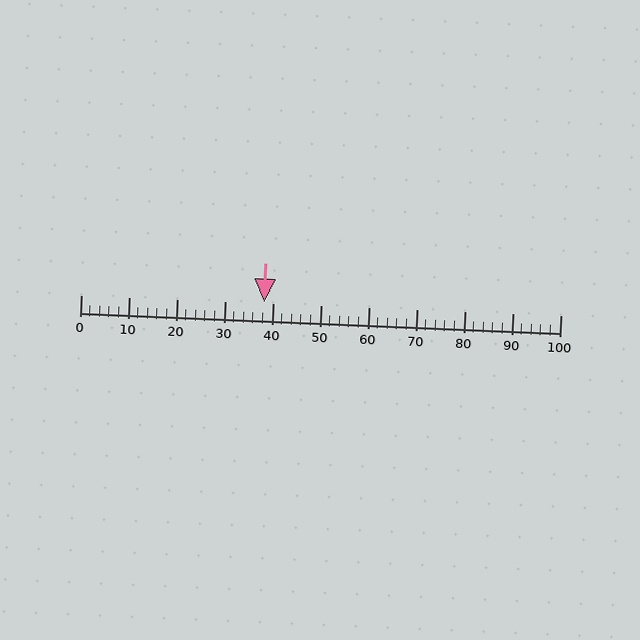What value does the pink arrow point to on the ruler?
The pink arrow points to approximately 38.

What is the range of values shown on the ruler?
The ruler shows values from 0 to 100.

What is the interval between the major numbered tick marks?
The major tick marks are spaced 10 units apart.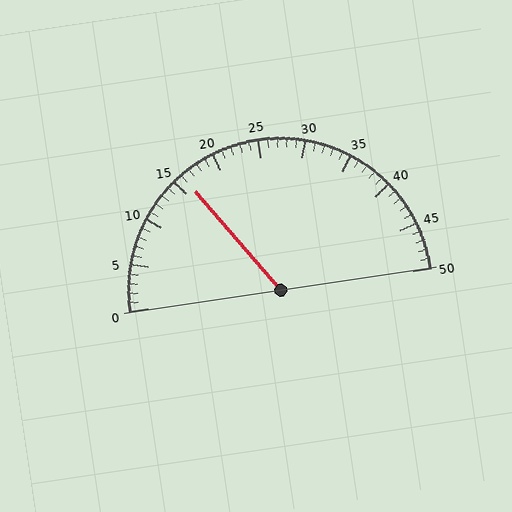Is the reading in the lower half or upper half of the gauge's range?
The reading is in the lower half of the range (0 to 50).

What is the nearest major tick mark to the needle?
The nearest major tick mark is 15.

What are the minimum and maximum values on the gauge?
The gauge ranges from 0 to 50.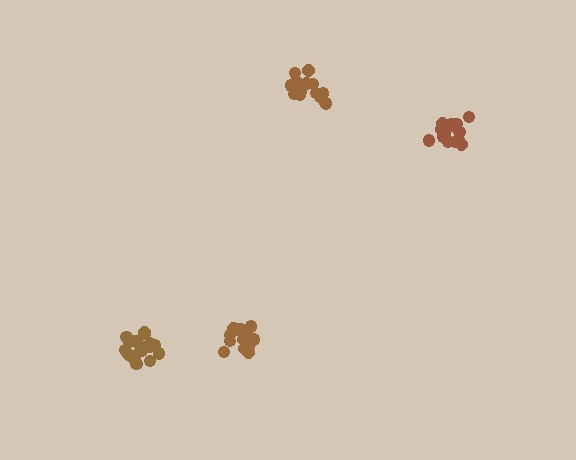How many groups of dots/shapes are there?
There are 4 groups.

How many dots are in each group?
Group 1: 15 dots, Group 2: 18 dots, Group 3: 17 dots, Group 4: 17 dots (67 total).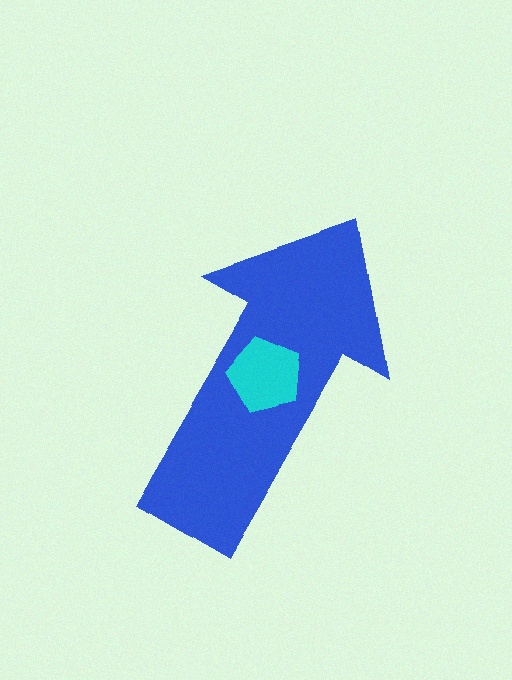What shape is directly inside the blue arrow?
The cyan pentagon.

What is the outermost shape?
The blue arrow.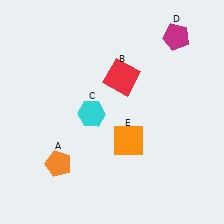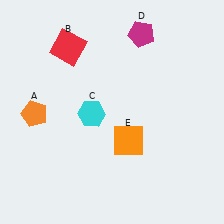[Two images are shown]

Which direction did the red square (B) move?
The red square (B) moved left.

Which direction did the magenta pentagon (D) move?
The magenta pentagon (D) moved left.